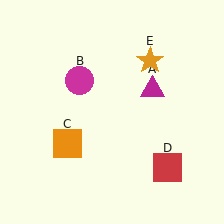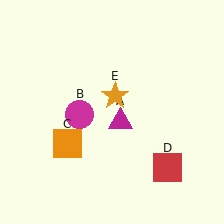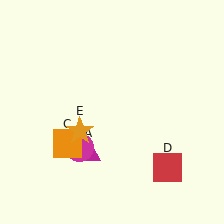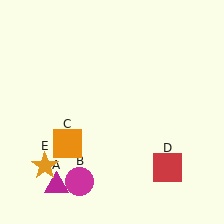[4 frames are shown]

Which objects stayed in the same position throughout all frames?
Orange square (object C) and red square (object D) remained stationary.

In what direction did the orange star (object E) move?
The orange star (object E) moved down and to the left.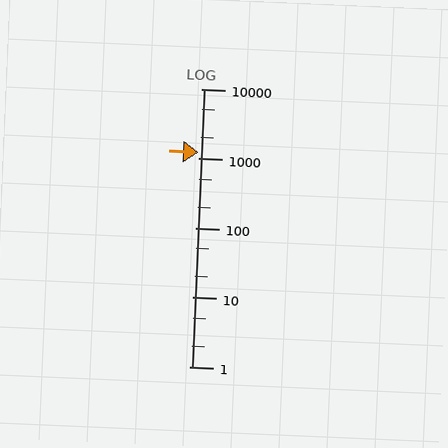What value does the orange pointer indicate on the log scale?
The pointer indicates approximately 1200.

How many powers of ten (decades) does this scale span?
The scale spans 4 decades, from 1 to 10000.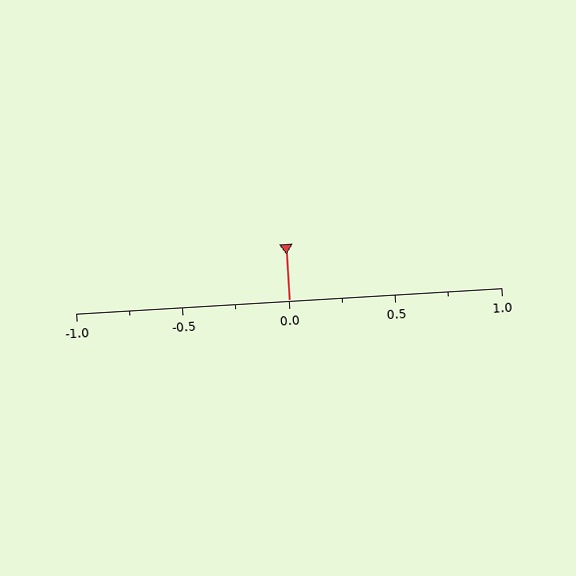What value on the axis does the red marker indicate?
The marker indicates approximately 0.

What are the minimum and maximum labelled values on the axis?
The axis runs from -1.0 to 1.0.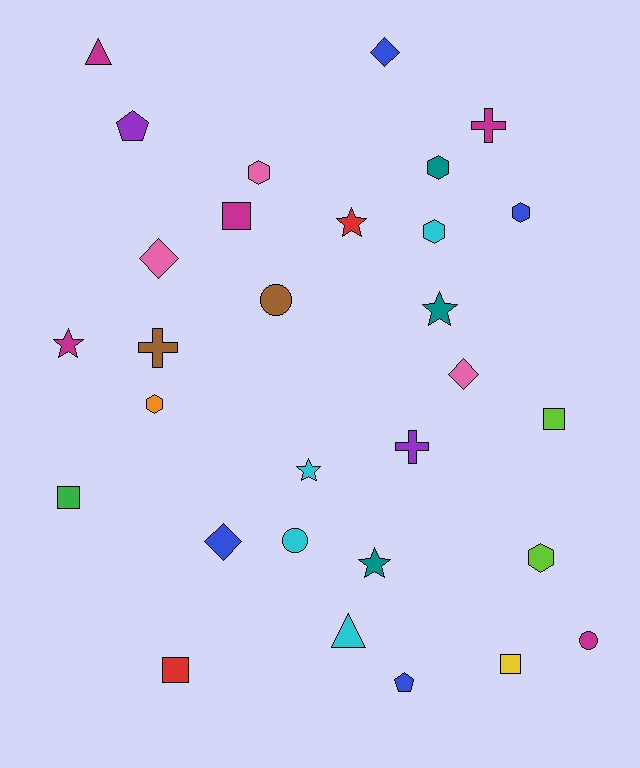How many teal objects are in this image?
There are 3 teal objects.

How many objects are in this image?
There are 30 objects.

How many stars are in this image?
There are 5 stars.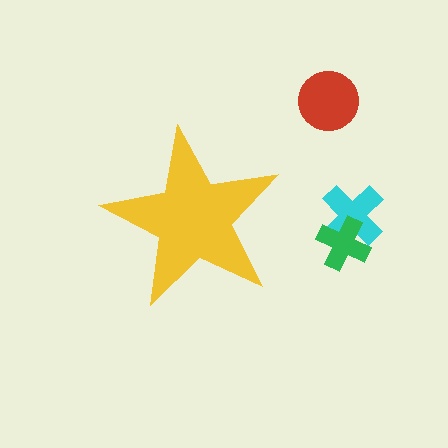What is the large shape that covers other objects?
A yellow star.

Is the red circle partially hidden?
No, the red circle is fully visible.